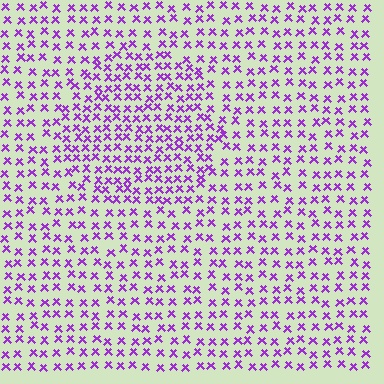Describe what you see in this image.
The image contains small purple elements arranged at two different densities. A circle-shaped region is visible where the elements are more densely packed than the surrounding area.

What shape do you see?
I see a circle.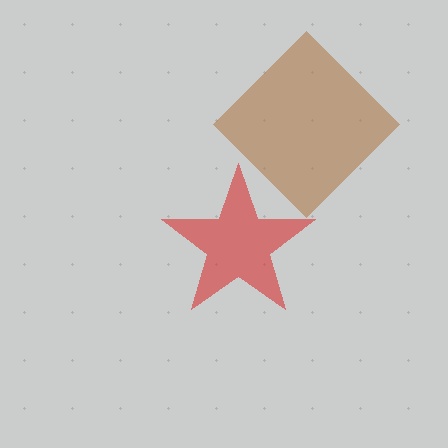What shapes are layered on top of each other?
The layered shapes are: a red star, a brown diamond.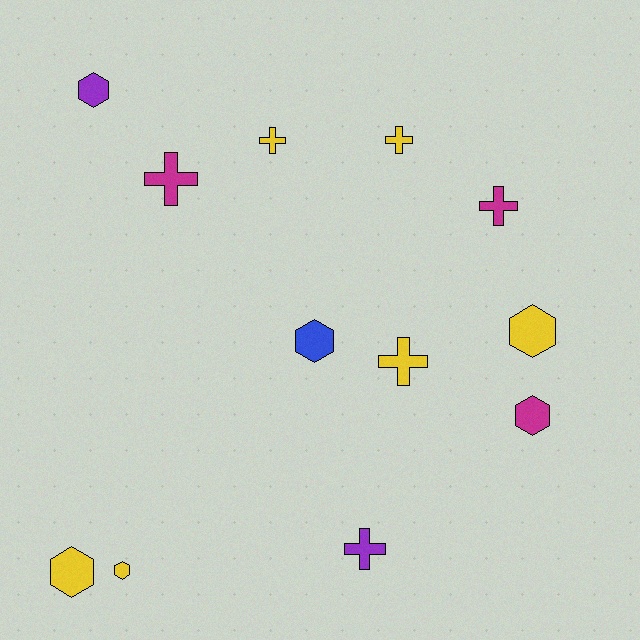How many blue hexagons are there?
There is 1 blue hexagon.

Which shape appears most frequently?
Hexagon, with 6 objects.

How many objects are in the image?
There are 12 objects.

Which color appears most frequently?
Yellow, with 6 objects.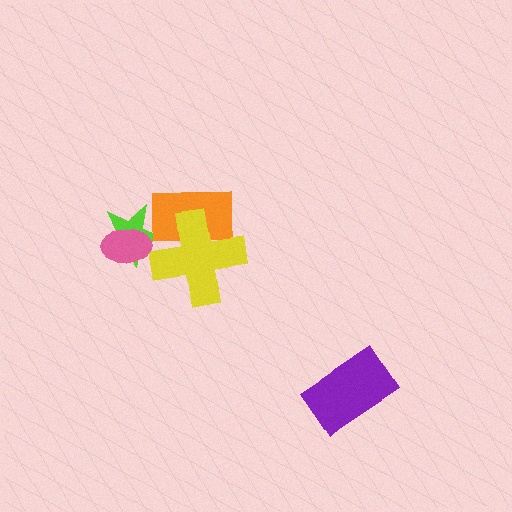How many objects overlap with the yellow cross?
2 objects overlap with the yellow cross.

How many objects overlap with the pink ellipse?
1 object overlaps with the pink ellipse.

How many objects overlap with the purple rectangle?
0 objects overlap with the purple rectangle.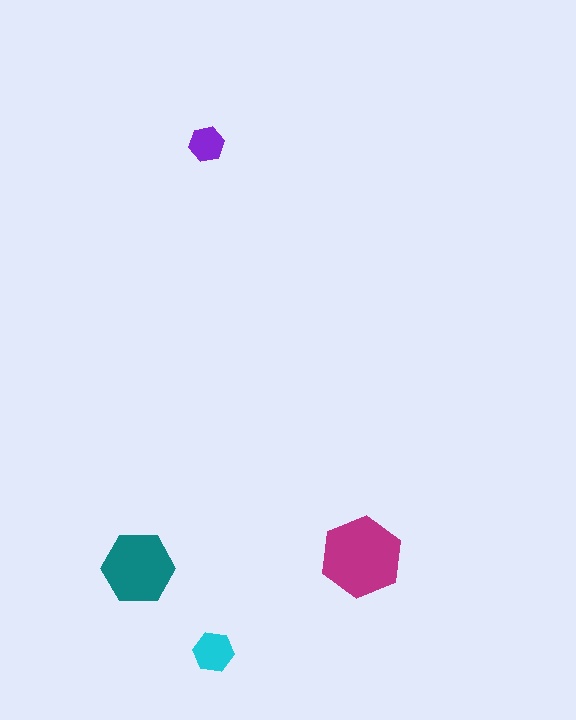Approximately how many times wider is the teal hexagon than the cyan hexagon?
About 2 times wider.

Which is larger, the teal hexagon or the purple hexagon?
The teal one.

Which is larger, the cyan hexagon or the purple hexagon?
The cyan one.